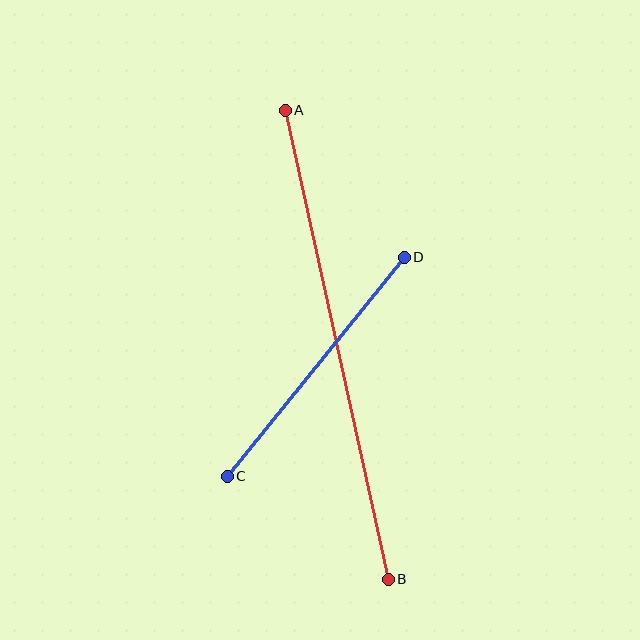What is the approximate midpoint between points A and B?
The midpoint is at approximately (337, 345) pixels.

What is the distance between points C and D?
The distance is approximately 282 pixels.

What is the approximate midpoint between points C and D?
The midpoint is at approximately (316, 367) pixels.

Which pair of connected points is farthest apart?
Points A and B are farthest apart.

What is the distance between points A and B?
The distance is approximately 480 pixels.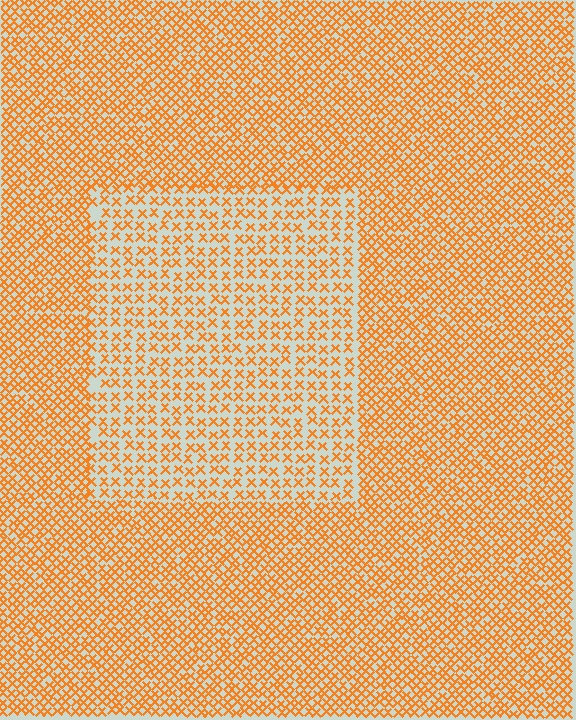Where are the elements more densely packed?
The elements are more densely packed outside the rectangle boundary.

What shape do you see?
I see a rectangle.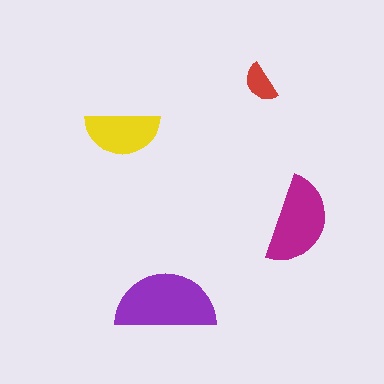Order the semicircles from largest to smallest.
the purple one, the magenta one, the yellow one, the red one.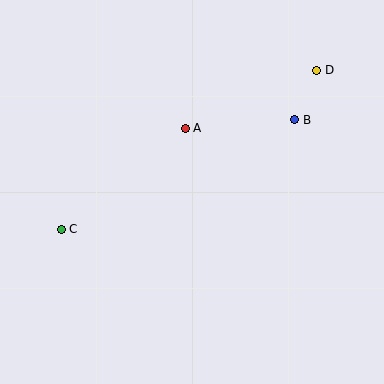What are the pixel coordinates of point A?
Point A is at (185, 128).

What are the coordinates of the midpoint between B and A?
The midpoint between B and A is at (240, 124).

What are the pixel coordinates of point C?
Point C is at (61, 230).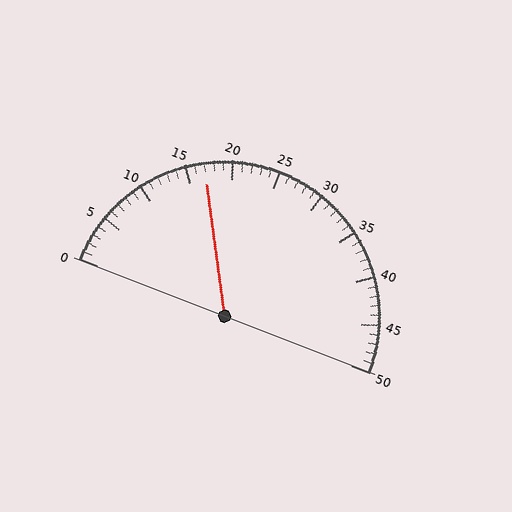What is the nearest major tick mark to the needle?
The nearest major tick mark is 15.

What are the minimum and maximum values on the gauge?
The gauge ranges from 0 to 50.